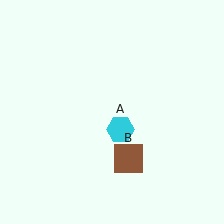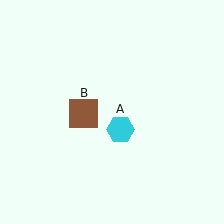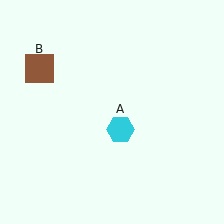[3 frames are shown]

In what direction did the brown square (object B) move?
The brown square (object B) moved up and to the left.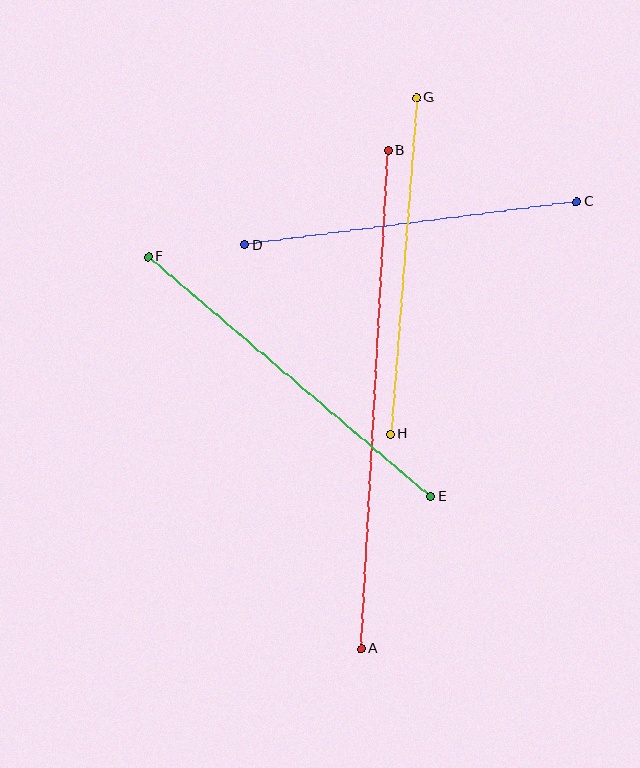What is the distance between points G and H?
The distance is approximately 337 pixels.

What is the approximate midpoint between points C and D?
The midpoint is at approximately (411, 223) pixels.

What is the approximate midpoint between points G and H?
The midpoint is at approximately (404, 266) pixels.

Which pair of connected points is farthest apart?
Points A and B are farthest apart.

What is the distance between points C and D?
The distance is approximately 335 pixels.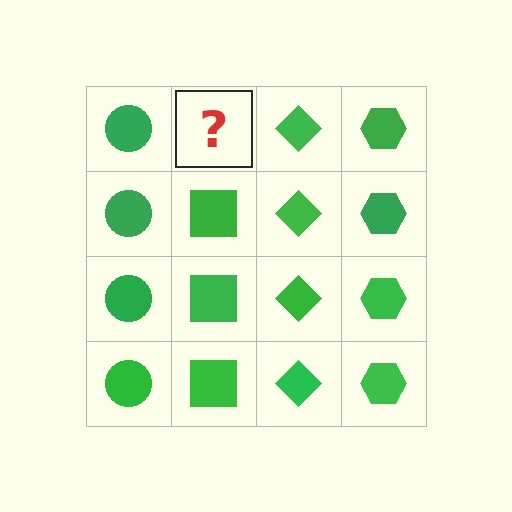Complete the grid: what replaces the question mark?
The question mark should be replaced with a green square.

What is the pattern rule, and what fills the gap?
The rule is that each column has a consistent shape. The gap should be filled with a green square.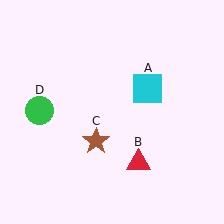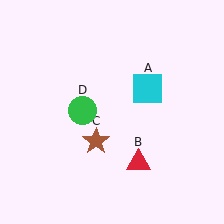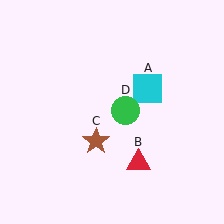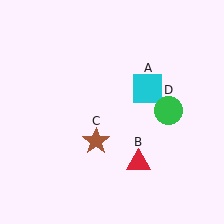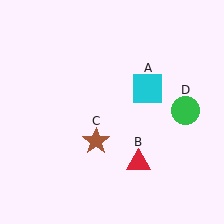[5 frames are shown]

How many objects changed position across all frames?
1 object changed position: green circle (object D).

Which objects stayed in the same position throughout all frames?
Cyan square (object A) and red triangle (object B) and brown star (object C) remained stationary.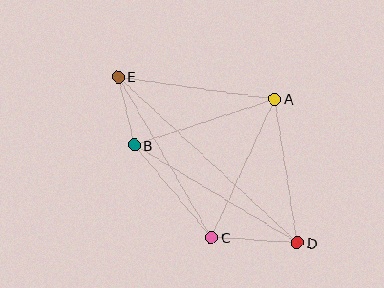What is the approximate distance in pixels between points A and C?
The distance between A and C is approximately 152 pixels.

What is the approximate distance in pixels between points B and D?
The distance between B and D is approximately 190 pixels.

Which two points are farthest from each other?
Points D and E are farthest from each other.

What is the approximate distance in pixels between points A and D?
The distance between A and D is approximately 146 pixels.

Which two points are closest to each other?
Points B and E are closest to each other.